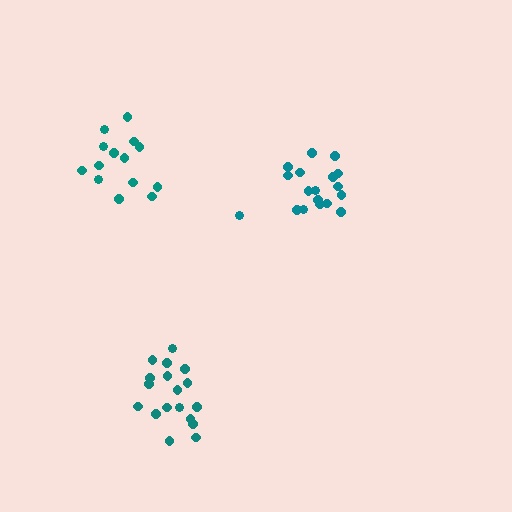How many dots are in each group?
Group 1: 18 dots, Group 2: 18 dots, Group 3: 14 dots (50 total).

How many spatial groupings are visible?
There are 3 spatial groupings.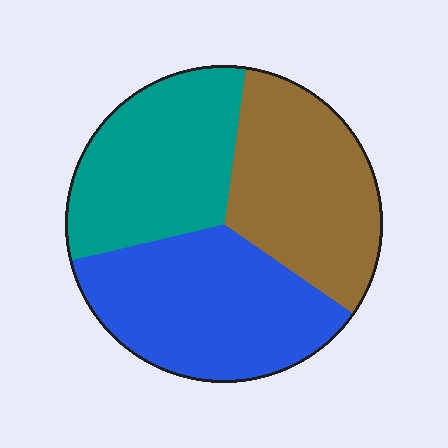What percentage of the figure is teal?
Teal takes up about one third (1/3) of the figure.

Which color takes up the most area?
Blue, at roughly 35%.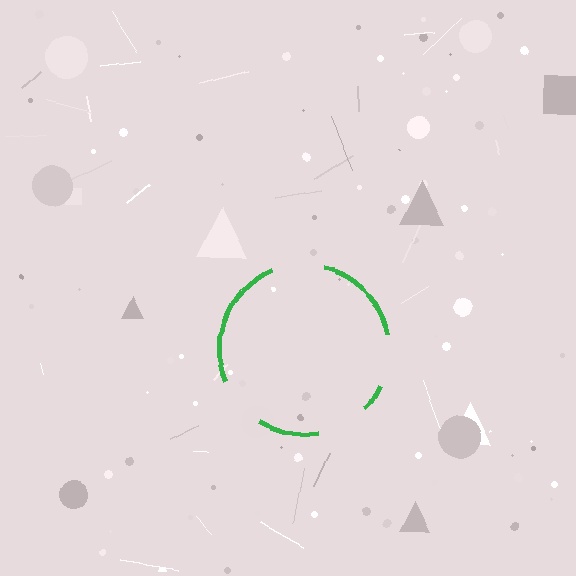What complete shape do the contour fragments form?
The contour fragments form a circle.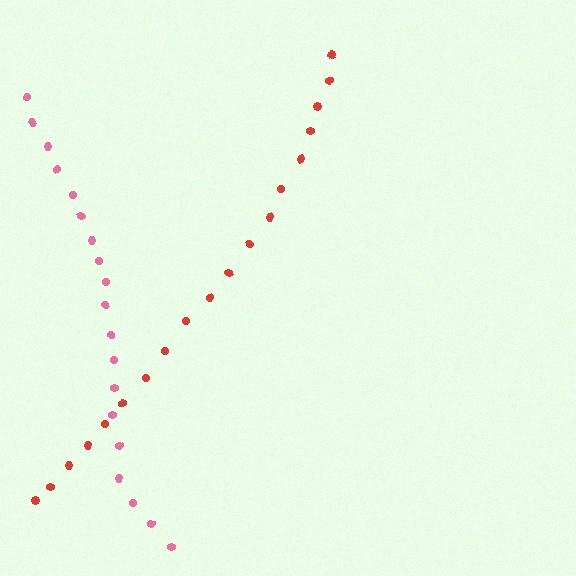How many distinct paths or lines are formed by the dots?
There are 2 distinct paths.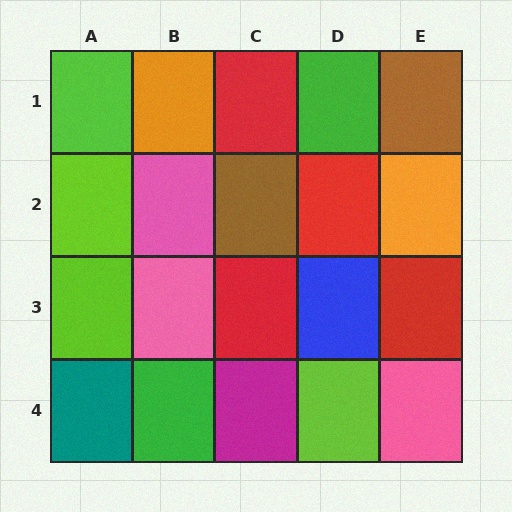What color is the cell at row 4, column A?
Teal.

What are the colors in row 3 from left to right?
Lime, pink, red, blue, red.